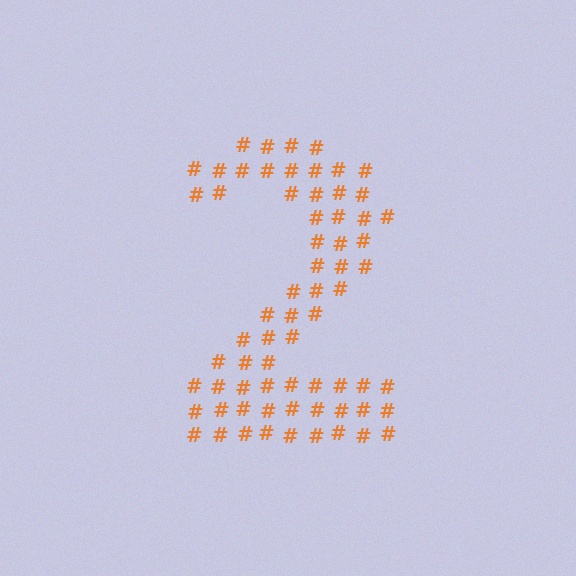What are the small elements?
The small elements are hash symbols.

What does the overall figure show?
The overall figure shows the digit 2.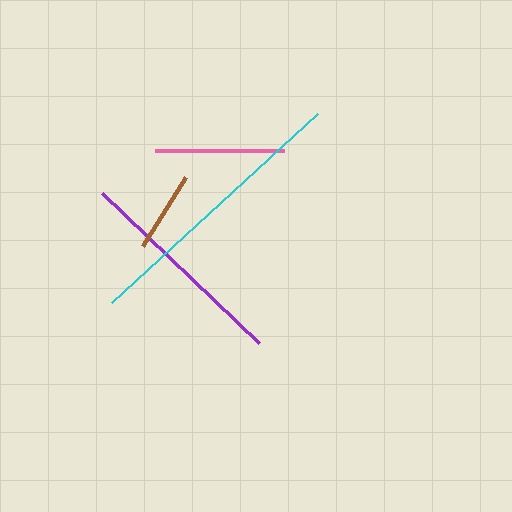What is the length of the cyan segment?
The cyan segment is approximately 279 pixels long.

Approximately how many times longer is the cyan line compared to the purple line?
The cyan line is approximately 1.3 times the length of the purple line.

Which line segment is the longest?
The cyan line is the longest at approximately 279 pixels.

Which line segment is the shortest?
The brown line is the shortest at approximately 81 pixels.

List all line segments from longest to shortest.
From longest to shortest: cyan, purple, pink, brown.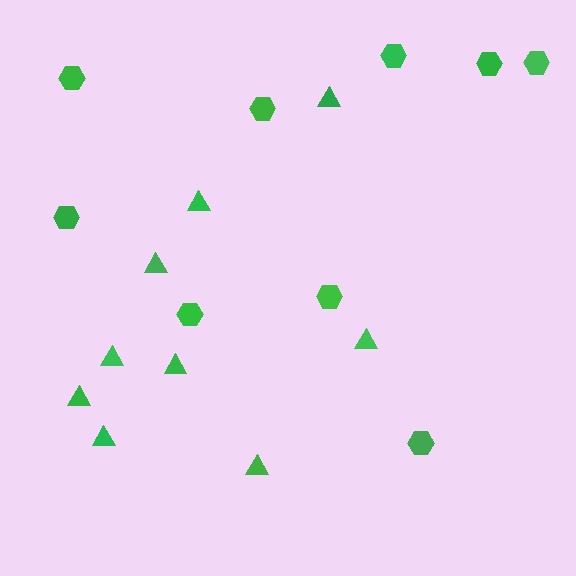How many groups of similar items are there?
There are 2 groups: one group of hexagons (9) and one group of triangles (9).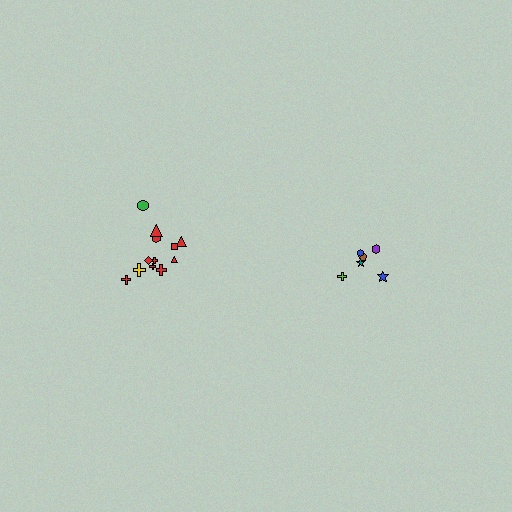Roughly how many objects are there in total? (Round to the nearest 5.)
Roughly 20 objects in total.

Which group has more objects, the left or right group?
The left group.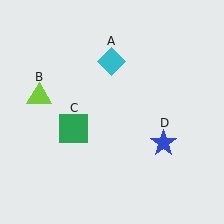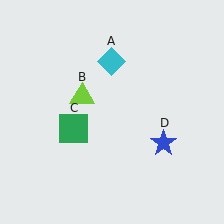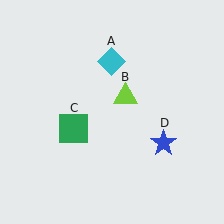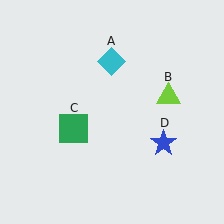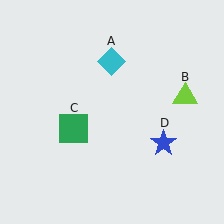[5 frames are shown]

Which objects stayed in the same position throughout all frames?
Cyan diamond (object A) and green square (object C) and blue star (object D) remained stationary.